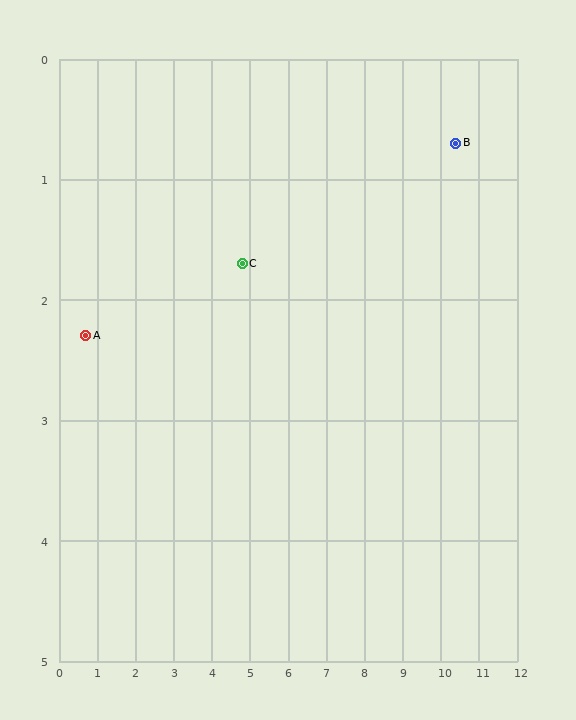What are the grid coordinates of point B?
Point B is at approximately (10.4, 0.7).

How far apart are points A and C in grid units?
Points A and C are about 4.1 grid units apart.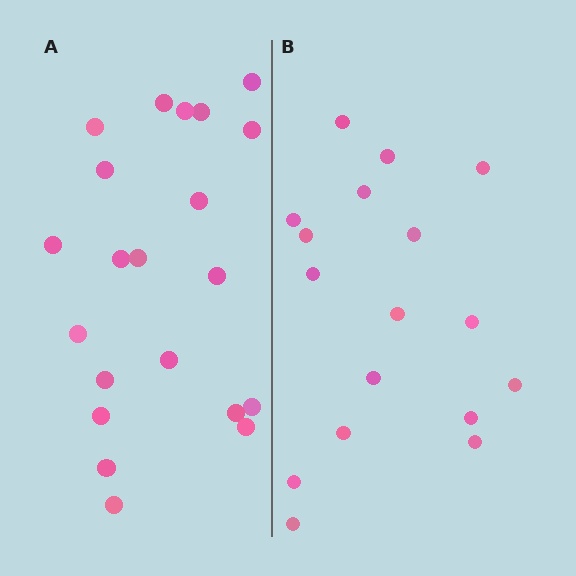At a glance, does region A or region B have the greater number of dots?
Region A (the left region) has more dots.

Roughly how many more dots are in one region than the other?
Region A has about 4 more dots than region B.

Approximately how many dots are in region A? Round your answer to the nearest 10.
About 20 dots. (The exact count is 21, which rounds to 20.)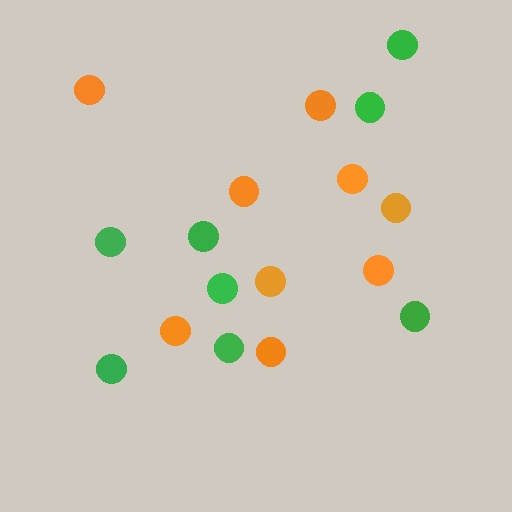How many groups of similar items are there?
There are 2 groups: one group of orange circles (9) and one group of green circles (8).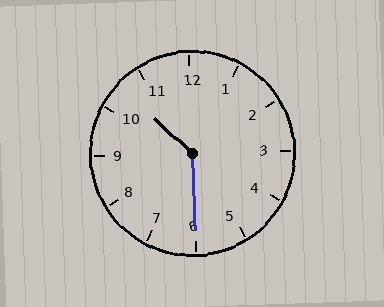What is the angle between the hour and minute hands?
Approximately 135 degrees.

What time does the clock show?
10:30.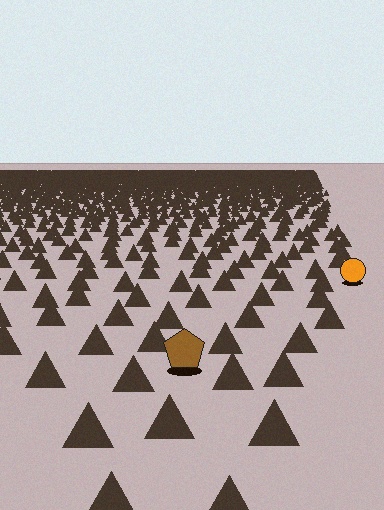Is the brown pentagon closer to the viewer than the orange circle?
Yes. The brown pentagon is closer — you can tell from the texture gradient: the ground texture is coarser near it.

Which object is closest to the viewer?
The brown pentagon is closest. The texture marks near it are larger and more spread out.